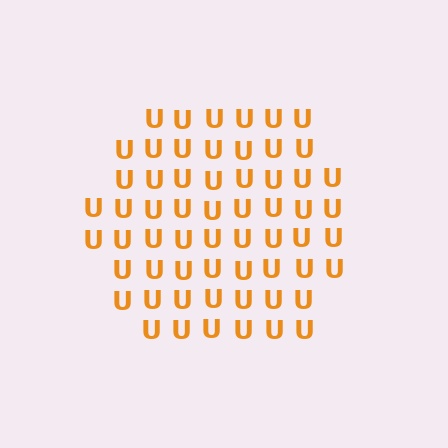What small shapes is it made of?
It is made of small letter U's.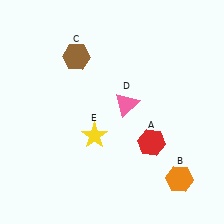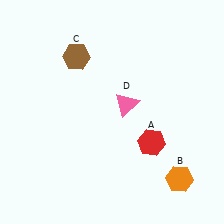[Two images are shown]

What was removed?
The yellow star (E) was removed in Image 2.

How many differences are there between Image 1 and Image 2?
There is 1 difference between the two images.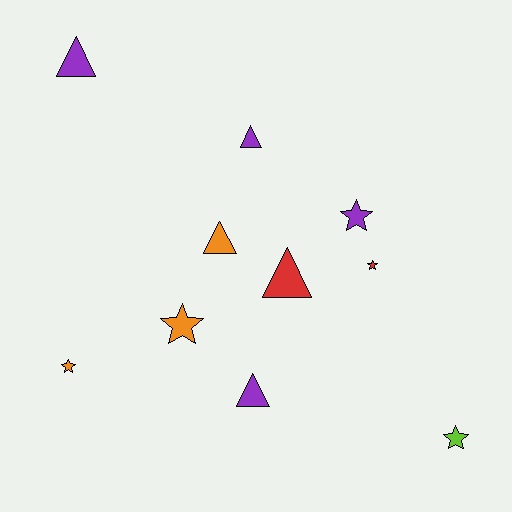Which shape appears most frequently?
Star, with 5 objects.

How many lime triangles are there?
There are no lime triangles.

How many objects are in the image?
There are 10 objects.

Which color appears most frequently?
Purple, with 4 objects.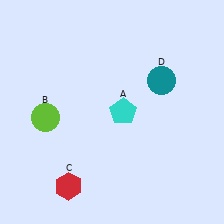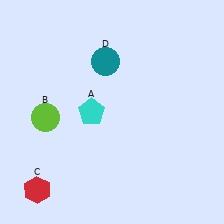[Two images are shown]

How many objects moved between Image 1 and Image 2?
3 objects moved between the two images.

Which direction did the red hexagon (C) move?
The red hexagon (C) moved left.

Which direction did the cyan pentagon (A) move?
The cyan pentagon (A) moved left.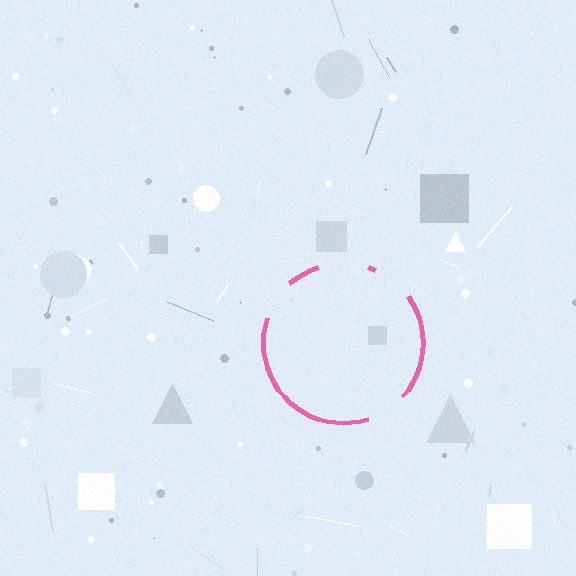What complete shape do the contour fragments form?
The contour fragments form a circle.